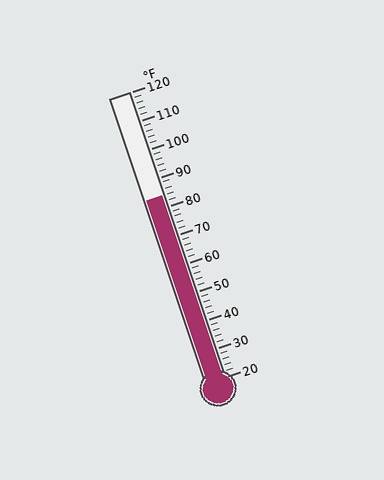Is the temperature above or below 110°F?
The temperature is below 110°F.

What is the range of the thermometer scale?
The thermometer scale ranges from 20°F to 120°F.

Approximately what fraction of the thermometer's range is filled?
The thermometer is filled to approximately 65% of its range.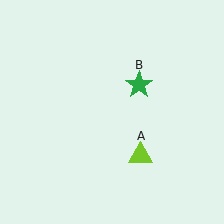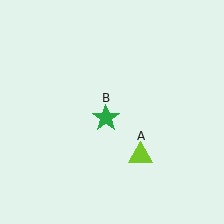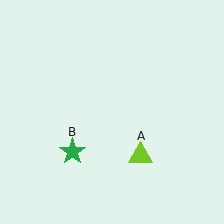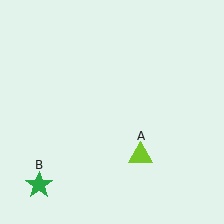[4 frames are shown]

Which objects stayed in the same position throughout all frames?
Lime triangle (object A) remained stationary.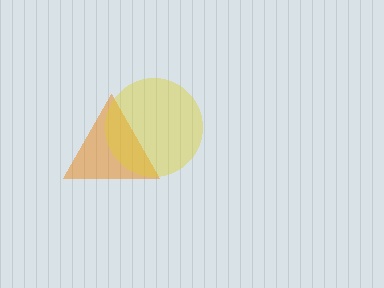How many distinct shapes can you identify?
There are 2 distinct shapes: an orange triangle, a yellow circle.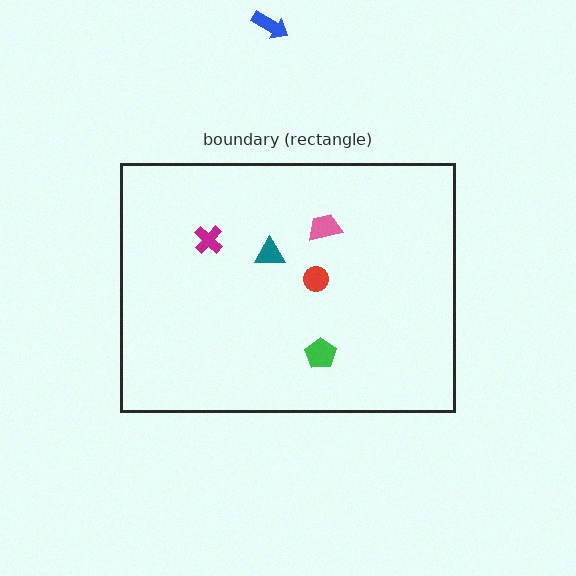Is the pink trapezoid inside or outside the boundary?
Inside.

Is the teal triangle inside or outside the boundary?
Inside.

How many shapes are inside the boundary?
5 inside, 1 outside.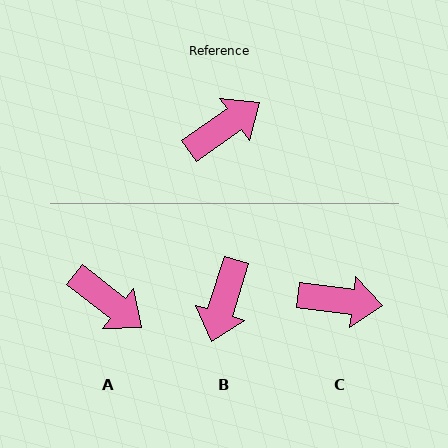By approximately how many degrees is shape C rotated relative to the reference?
Approximately 42 degrees clockwise.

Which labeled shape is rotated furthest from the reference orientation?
B, about 142 degrees away.